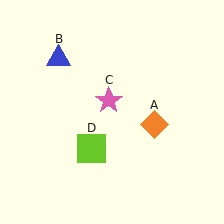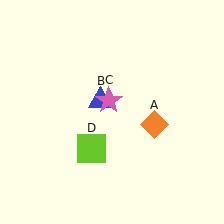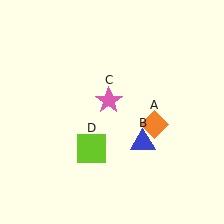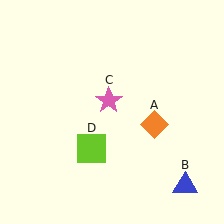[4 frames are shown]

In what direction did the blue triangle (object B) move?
The blue triangle (object B) moved down and to the right.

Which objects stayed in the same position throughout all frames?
Orange diamond (object A) and pink star (object C) and lime square (object D) remained stationary.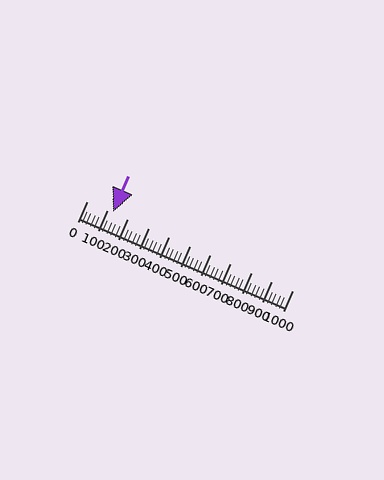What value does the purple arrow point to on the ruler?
The purple arrow points to approximately 129.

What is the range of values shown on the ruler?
The ruler shows values from 0 to 1000.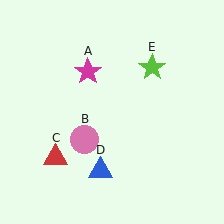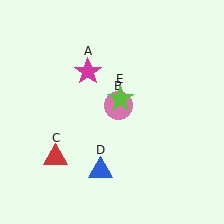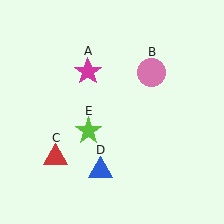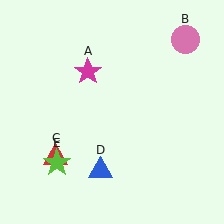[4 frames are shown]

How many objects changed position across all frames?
2 objects changed position: pink circle (object B), lime star (object E).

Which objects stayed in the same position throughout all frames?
Magenta star (object A) and red triangle (object C) and blue triangle (object D) remained stationary.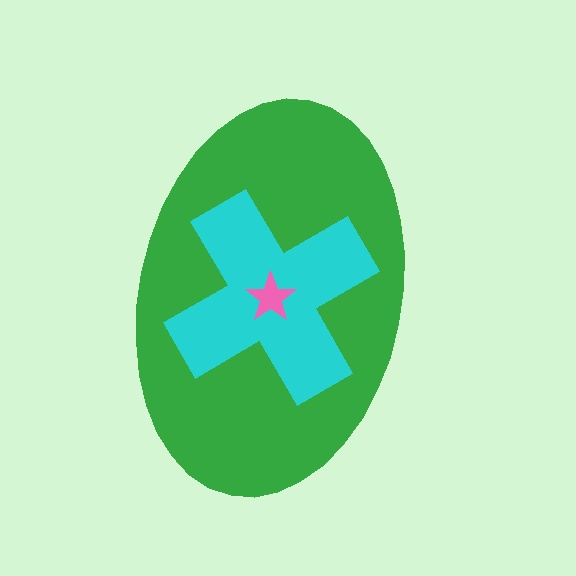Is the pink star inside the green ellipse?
Yes.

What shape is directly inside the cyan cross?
The pink star.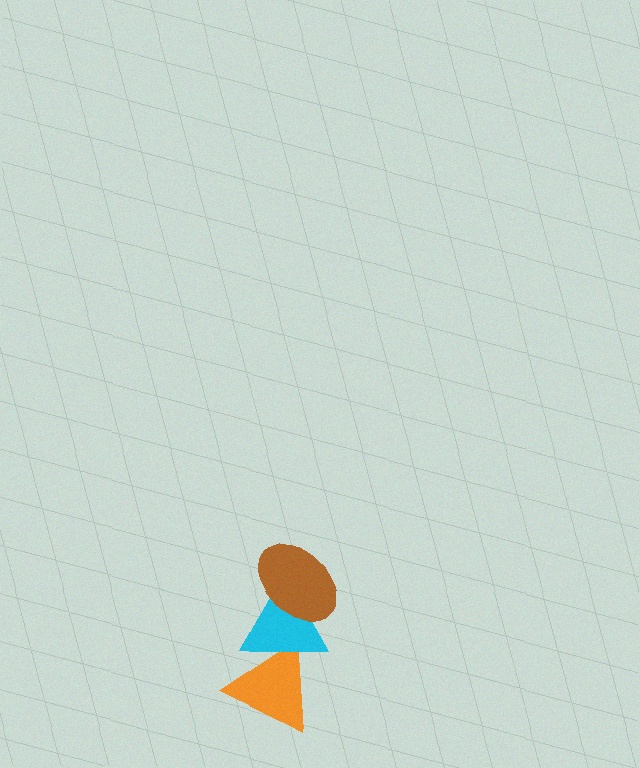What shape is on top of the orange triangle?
The cyan triangle is on top of the orange triangle.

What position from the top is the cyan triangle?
The cyan triangle is 2nd from the top.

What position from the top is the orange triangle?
The orange triangle is 3rd from the top.